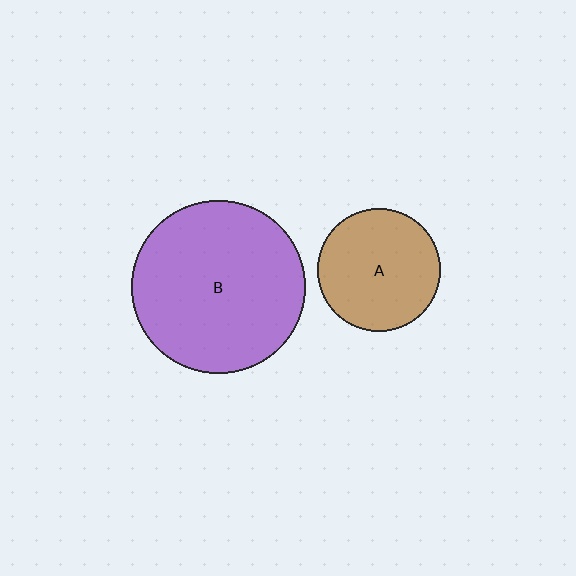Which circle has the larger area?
Circle B (purple).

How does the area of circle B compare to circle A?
Approximately 2.0 times.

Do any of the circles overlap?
No, none of the circles overlap.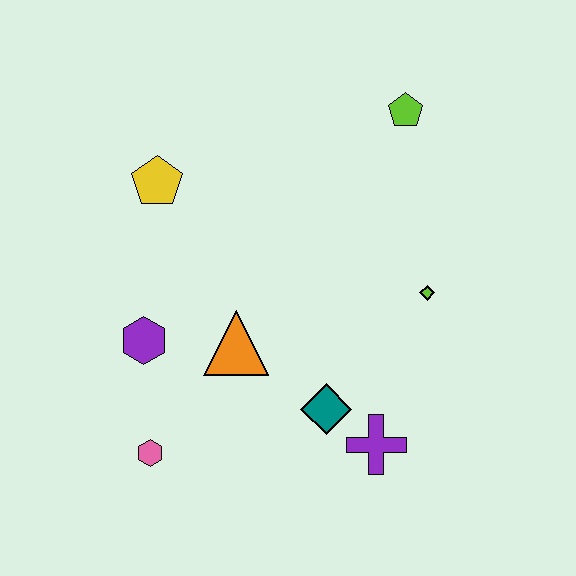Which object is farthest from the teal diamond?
The lime pentagon is farthest from the teal diamond.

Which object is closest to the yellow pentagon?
The purple hexagon is closest to the yellow pentagon.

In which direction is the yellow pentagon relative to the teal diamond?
The yellow pentagon is above the teal diamond.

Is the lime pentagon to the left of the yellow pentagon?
No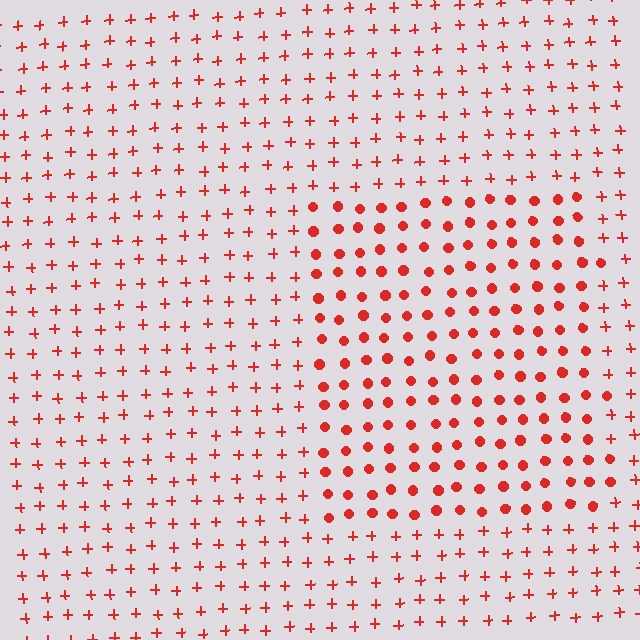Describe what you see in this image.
The image is filled with small red elements arranged in a uniform grid. A rectangle-shaped region contains circles, while the surrounding area contains plus signs. The boundary is defined purely by the change in element shape.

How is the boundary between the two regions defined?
The boundary is defined by a change in element shape: circles inside vs. plus signs outside. All elements share the same color and spacing.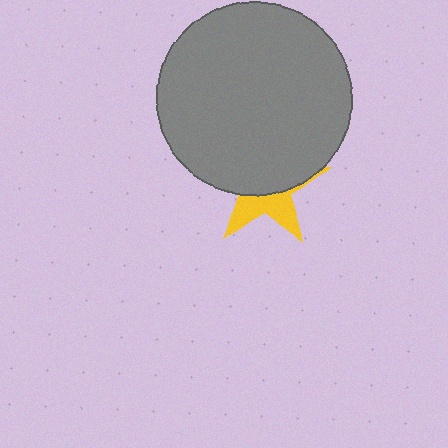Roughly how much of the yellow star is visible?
A small part of it is visible (roughly 38%).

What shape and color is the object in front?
The object in front is a gray circle.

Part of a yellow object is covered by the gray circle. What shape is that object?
It is a star.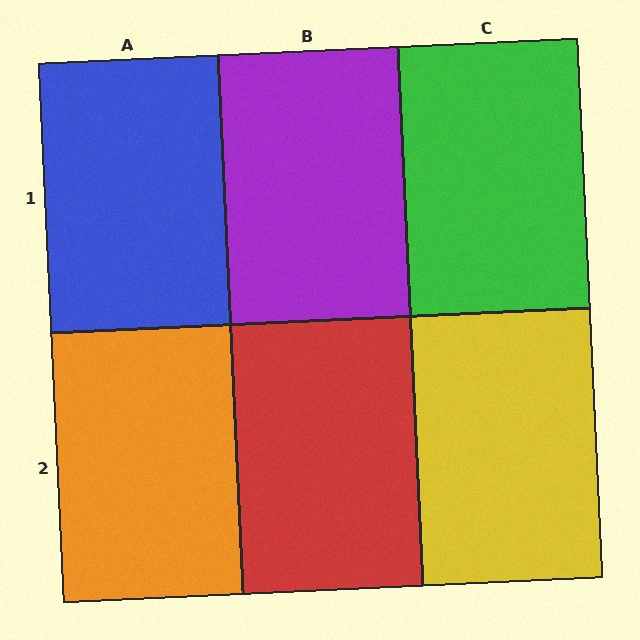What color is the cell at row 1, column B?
Purple.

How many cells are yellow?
1 cell is yellow.